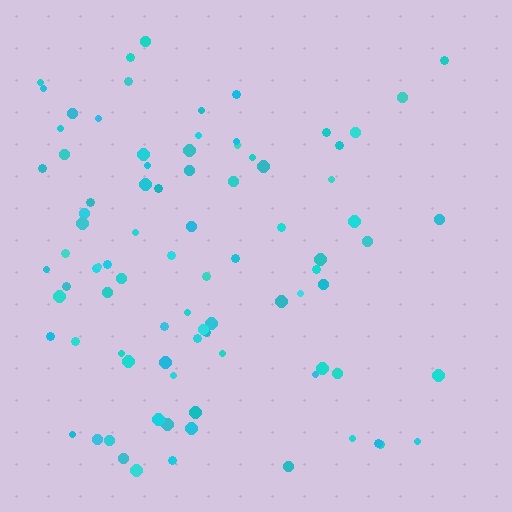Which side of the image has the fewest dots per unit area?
The right.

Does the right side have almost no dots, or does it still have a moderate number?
Still a moderate number, just noticeably fewer than the left.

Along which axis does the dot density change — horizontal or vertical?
Horizontal.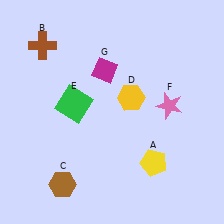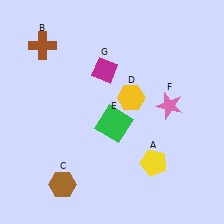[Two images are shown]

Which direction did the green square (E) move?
The green square (E) moved right.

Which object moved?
The green square (E) moved right.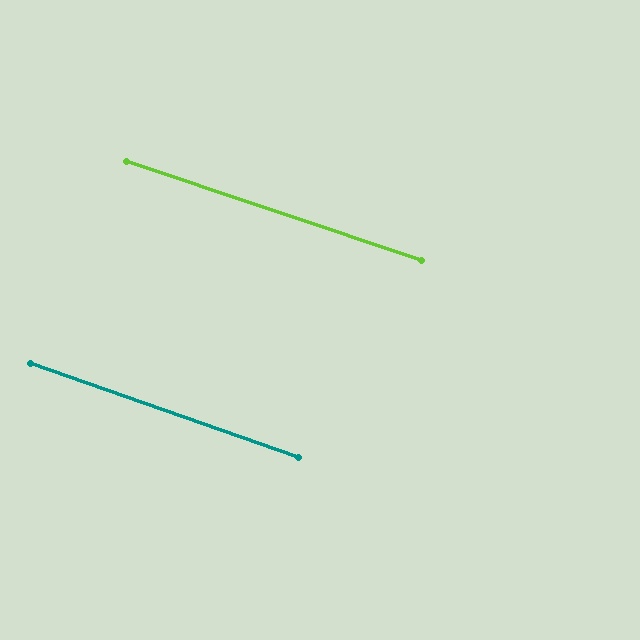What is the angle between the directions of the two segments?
Approximately 1 degree.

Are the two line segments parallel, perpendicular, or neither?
Parallel — their directions differ by only 0.9°.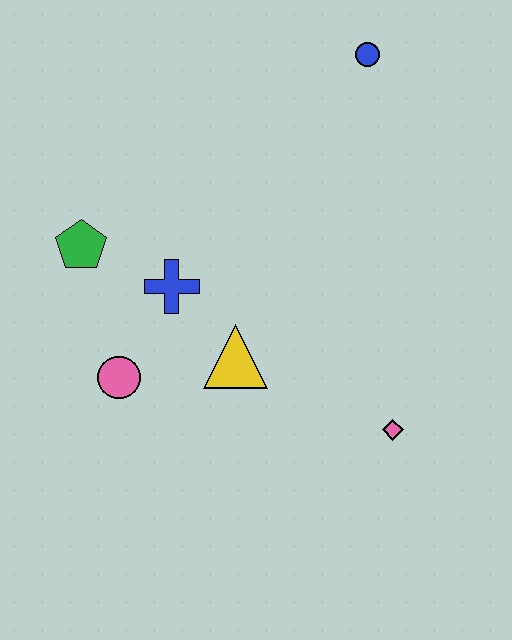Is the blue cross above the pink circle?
Yes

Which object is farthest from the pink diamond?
The blue circle is farthest from the pink diamond.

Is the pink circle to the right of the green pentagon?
Yes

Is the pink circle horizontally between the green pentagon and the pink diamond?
Yes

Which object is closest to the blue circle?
The blue cross is closest to the blue circle.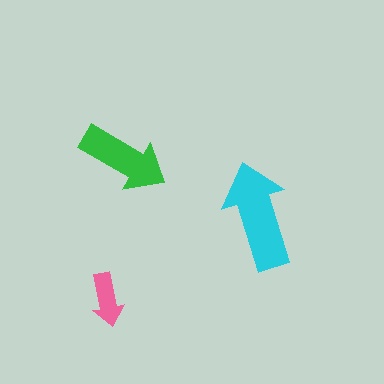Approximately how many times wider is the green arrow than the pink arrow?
About 1.5 times wider.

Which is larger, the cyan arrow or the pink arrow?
The cyan one.